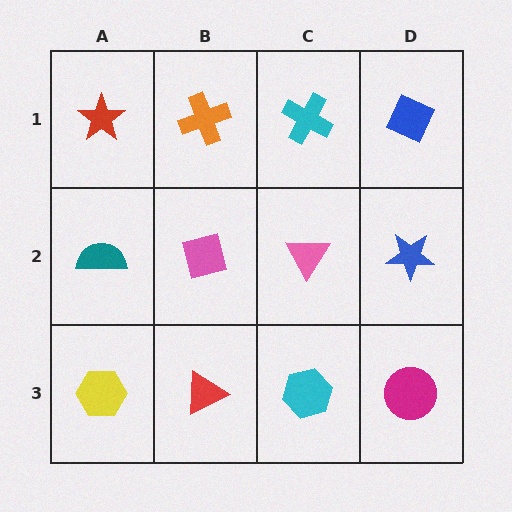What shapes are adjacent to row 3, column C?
A pink triangle (row 2, column C), a red triangle (row 3, column B), a magenta circle (row 3, column D).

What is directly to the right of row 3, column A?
A red triangle.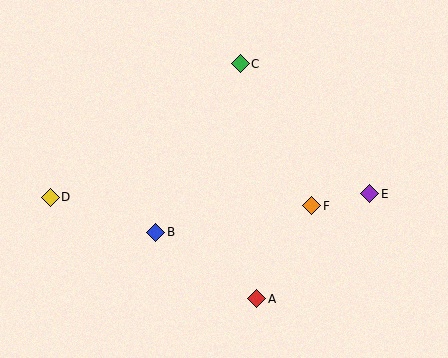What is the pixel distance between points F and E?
The distance between F and E is 59 pixels.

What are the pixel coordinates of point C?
Point C is at (240, 64).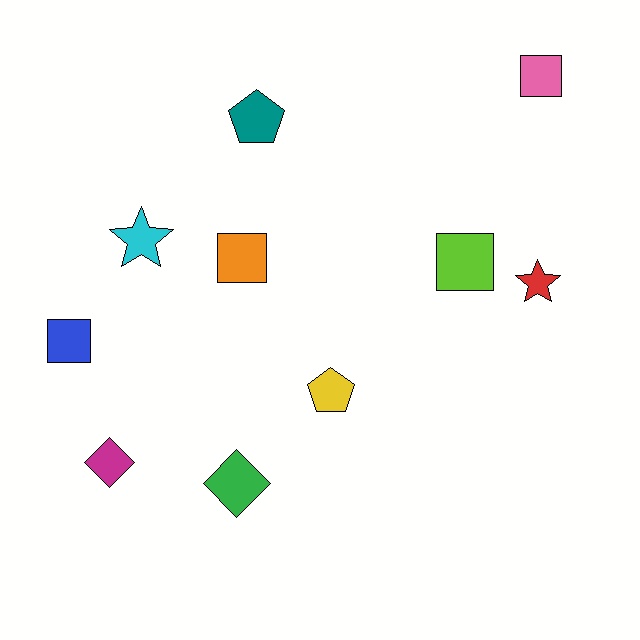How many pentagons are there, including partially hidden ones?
There are 2 pentagons.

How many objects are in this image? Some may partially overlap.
There are 10 objects.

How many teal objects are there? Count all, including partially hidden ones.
There is 1 teal object.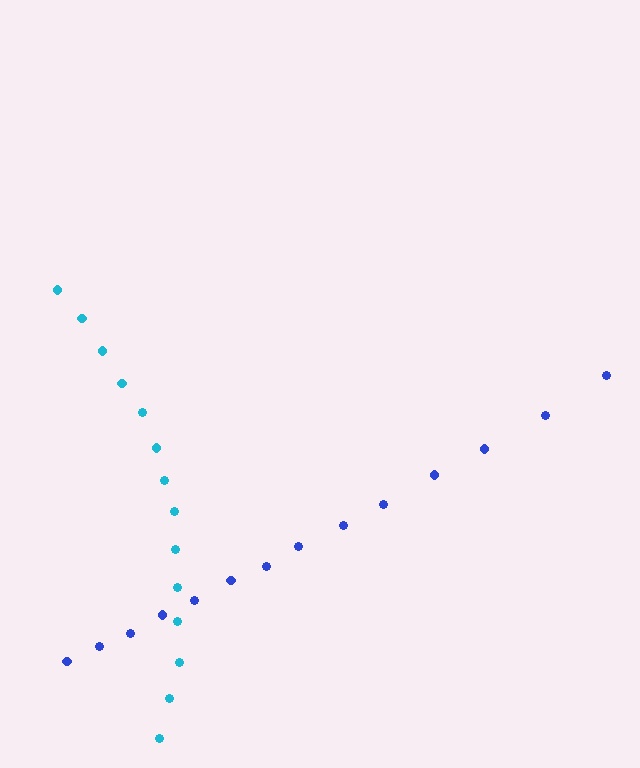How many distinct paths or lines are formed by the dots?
There are 2 distinct paths.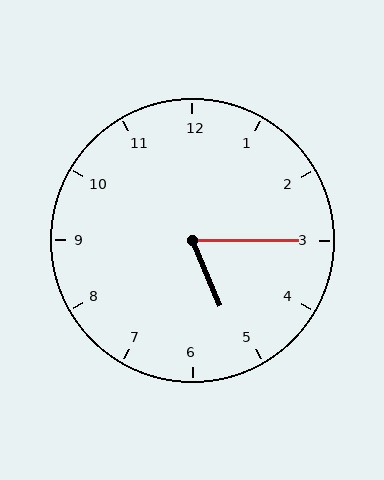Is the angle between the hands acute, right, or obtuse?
It is acute.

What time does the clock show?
5:15.